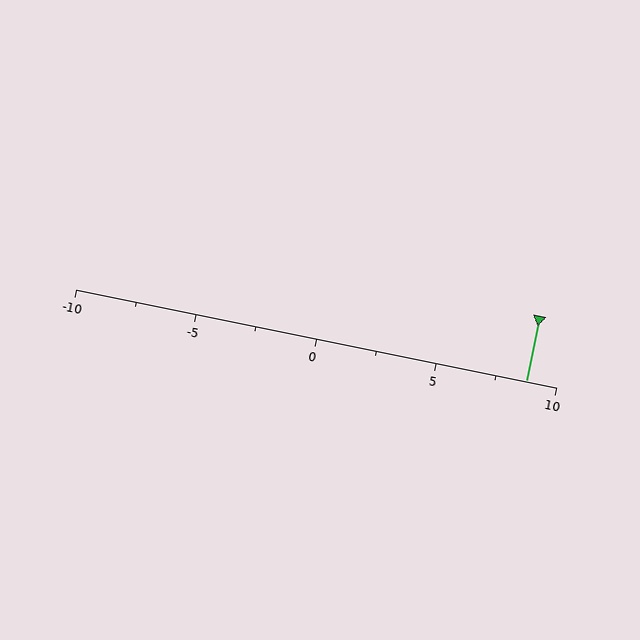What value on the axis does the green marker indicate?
The marker indicates approximately 8.8.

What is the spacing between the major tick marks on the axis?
The major ticks are spaced 5 apart.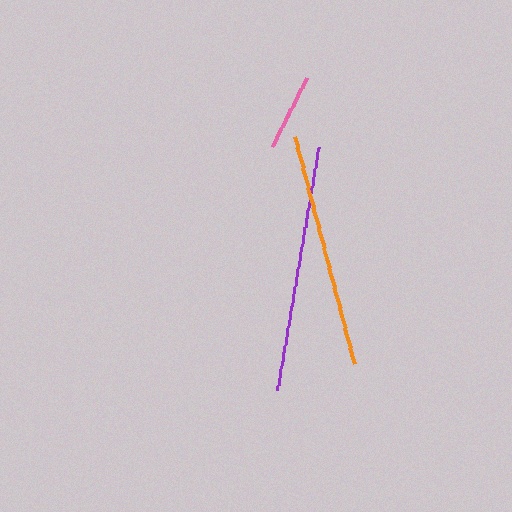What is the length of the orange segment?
The orange segment is approximately 235 pixels long.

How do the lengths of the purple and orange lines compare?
The purple and orange lines are approximately the same length.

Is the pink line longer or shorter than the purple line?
The purple line is longer than the pink line.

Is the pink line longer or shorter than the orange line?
The orange line is longer than the pink line.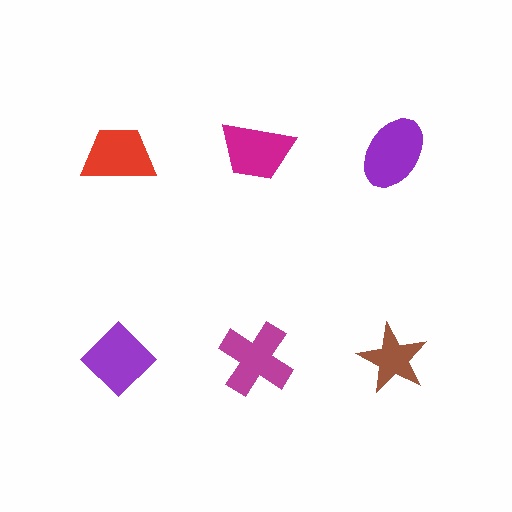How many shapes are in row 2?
3 shapes.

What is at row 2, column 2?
A magenta cross.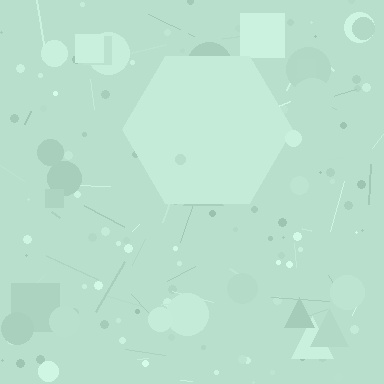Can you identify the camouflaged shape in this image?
The camouflaged shape is a hexagon.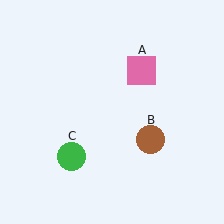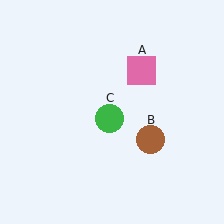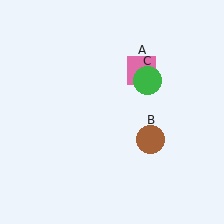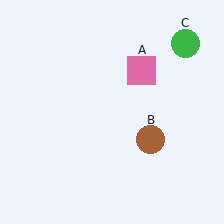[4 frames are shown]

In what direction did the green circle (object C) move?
The green circle (object C) moved up and to the right.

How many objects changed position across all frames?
1 object changed position: green circle (object C).